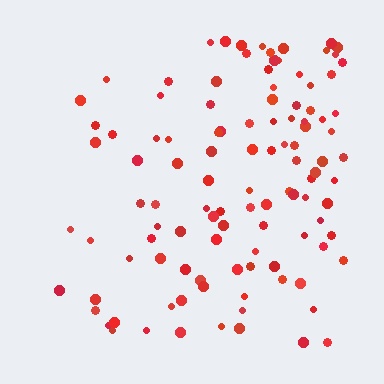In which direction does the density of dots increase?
From left to right, with the right side densest.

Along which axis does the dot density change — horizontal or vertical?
Horizontal.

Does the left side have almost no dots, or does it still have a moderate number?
Still a moderate number, just noticeably fewer than the right.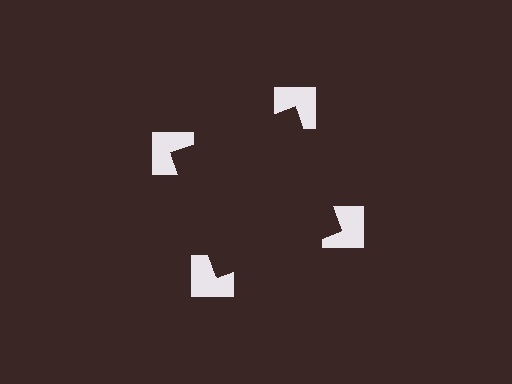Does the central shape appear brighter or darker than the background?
It typically appears slightly darker than the background, even though no actual brightness change is drawn.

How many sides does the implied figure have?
4 sides.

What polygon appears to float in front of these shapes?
An illusory square — its edges are inferred from the aligned wedge cuts in the notched squares, not physically drawn.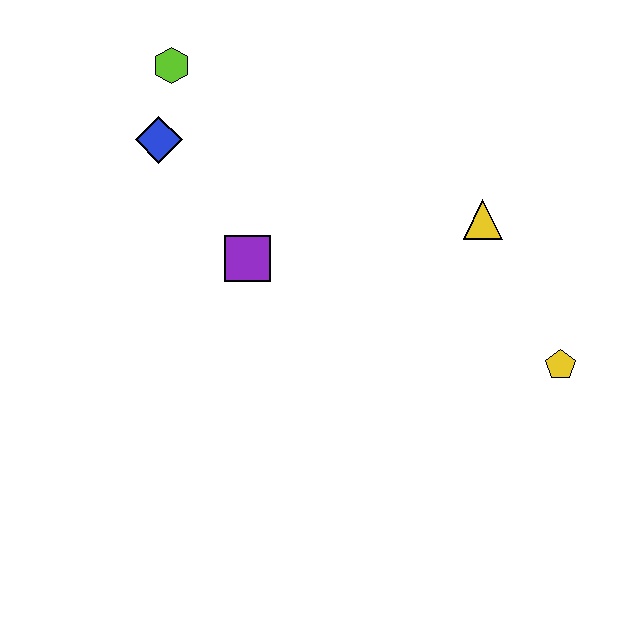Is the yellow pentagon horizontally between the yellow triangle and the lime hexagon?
No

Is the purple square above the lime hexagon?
No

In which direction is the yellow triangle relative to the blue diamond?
The yellow triangle is to the right of the blue diamond.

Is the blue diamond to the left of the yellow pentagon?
Yes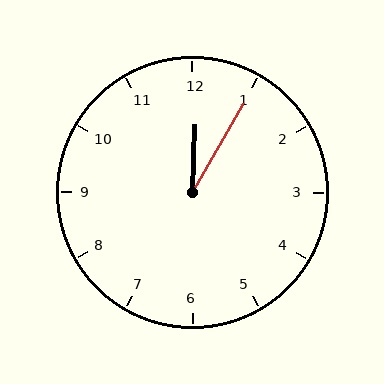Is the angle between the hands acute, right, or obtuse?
It is acute.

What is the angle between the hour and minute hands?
Approximately 28 degrees.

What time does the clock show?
12:05.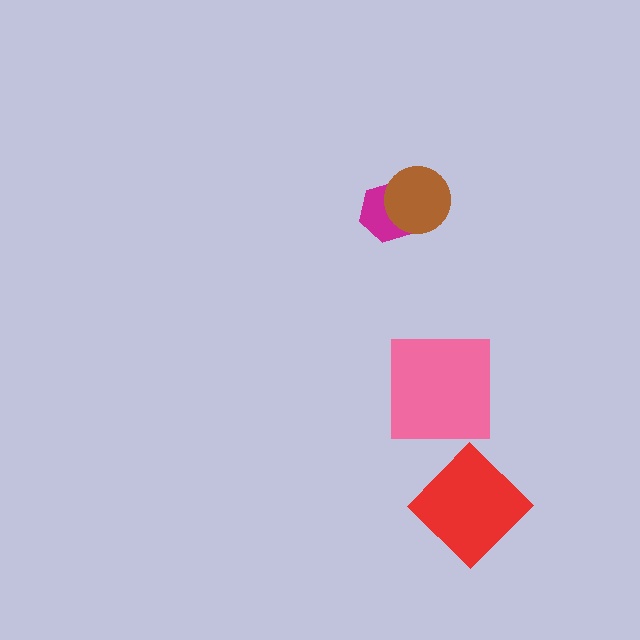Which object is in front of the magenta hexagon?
The brown circle is in front of the magenta hexagon.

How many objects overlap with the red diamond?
0 objects overlap with the red diamond.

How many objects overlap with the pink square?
0 objects overlap with the pink square.